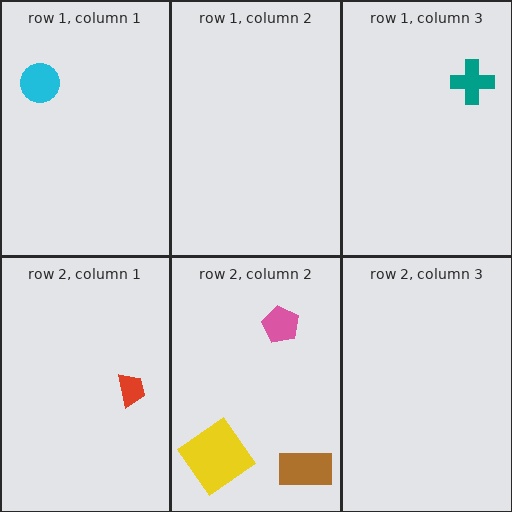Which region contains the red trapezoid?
The row 2, column 1 region.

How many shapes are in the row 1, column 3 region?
1.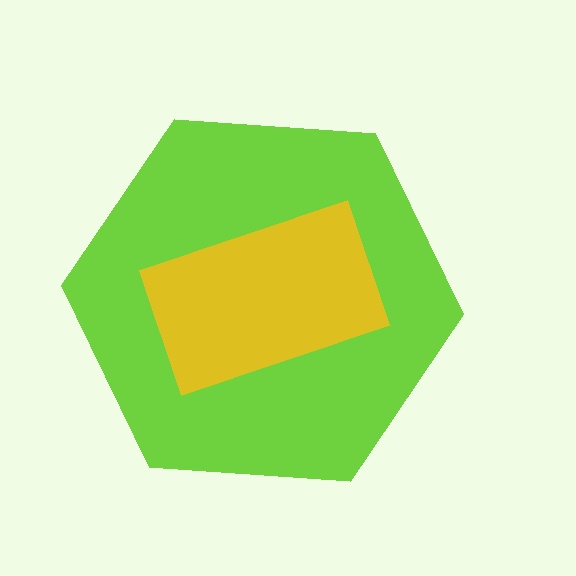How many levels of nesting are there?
2.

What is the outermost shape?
The lime hexagon.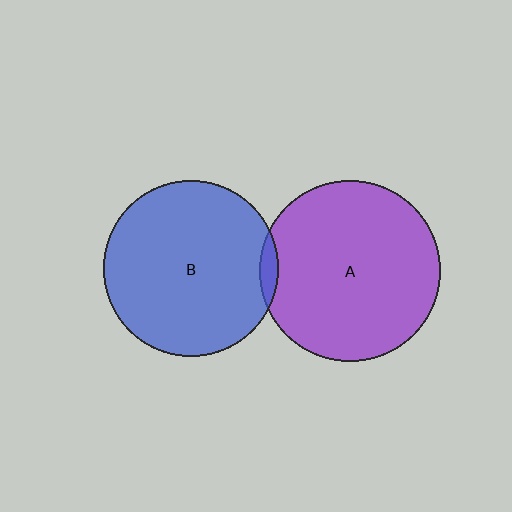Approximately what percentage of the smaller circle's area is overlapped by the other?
Approximately 5%.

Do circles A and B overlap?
Yes.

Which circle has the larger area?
Circle A (purple).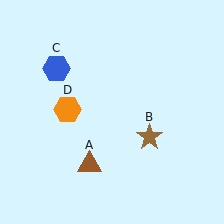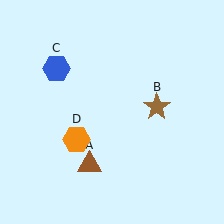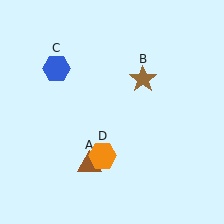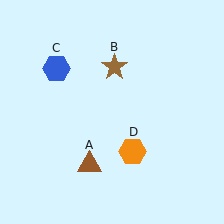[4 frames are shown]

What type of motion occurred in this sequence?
The brown star (object B), orange hexagon (object D) rotated counterclockwise around the center of the scene.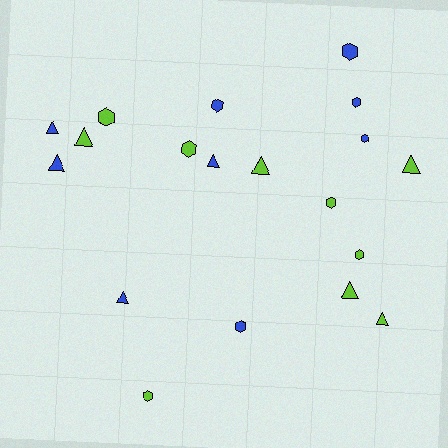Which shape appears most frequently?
Hexagon, with 10 objects.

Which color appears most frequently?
Lime, with 10 objects.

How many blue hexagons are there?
There are 5 blue hexagons.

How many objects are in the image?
There are 19 objects.